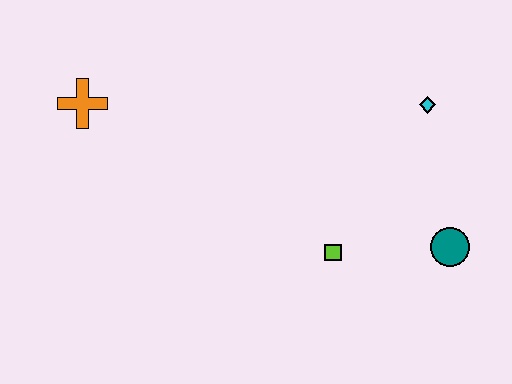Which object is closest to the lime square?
The teal circle is closest to the lime square.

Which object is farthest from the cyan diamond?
The orange cross is farthest from the cyan diamond.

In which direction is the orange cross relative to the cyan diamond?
The orange cross is to the left of the cyan diamond.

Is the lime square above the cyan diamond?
No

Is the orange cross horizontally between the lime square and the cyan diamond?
No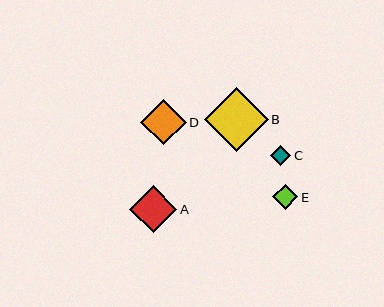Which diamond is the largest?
Diamond B is the largest with a size of approximately 64 pixels.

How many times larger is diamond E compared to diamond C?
Diamond E is approximately 1.2 times the size of diamond C.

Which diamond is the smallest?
Diamond C is the smallest with a size of approximately 20 pixels.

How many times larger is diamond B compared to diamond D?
Diamond B is approximately 1.4 times the size of diamond D.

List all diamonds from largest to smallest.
From largest to smallest: B, A, D, E, C.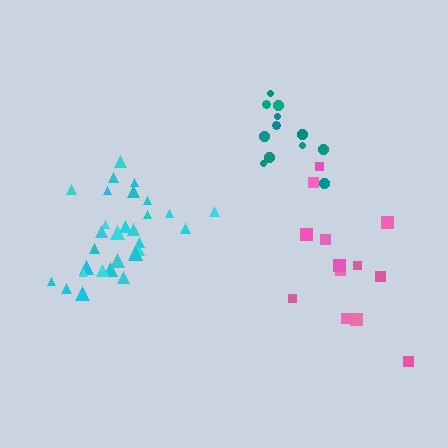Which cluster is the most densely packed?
Cyan.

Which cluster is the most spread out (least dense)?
Pink.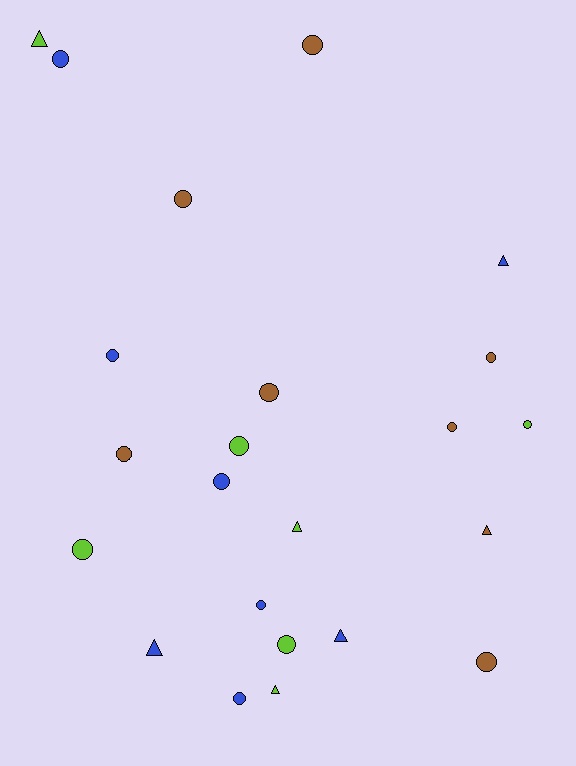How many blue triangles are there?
There are 3 blue triangles.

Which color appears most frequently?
Brown, with 8 objects.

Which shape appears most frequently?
Circle, with 16 objects.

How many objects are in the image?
There are 23 objects.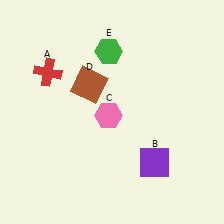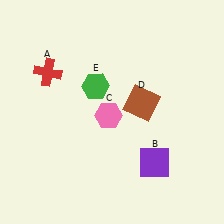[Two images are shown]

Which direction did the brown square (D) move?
The brown square (D) moved right.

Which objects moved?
The objects that moved are: the brown square (D), the green hexagon (E).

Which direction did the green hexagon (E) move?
The green hexagon (E) moved down.